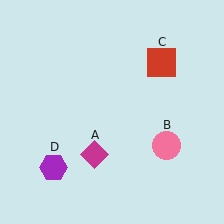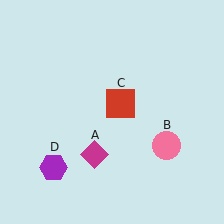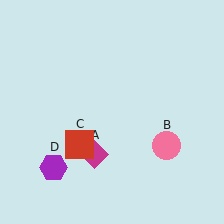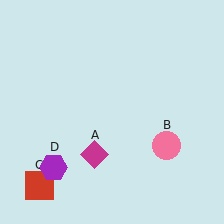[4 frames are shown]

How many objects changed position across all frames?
1 object changed position: red square (object C).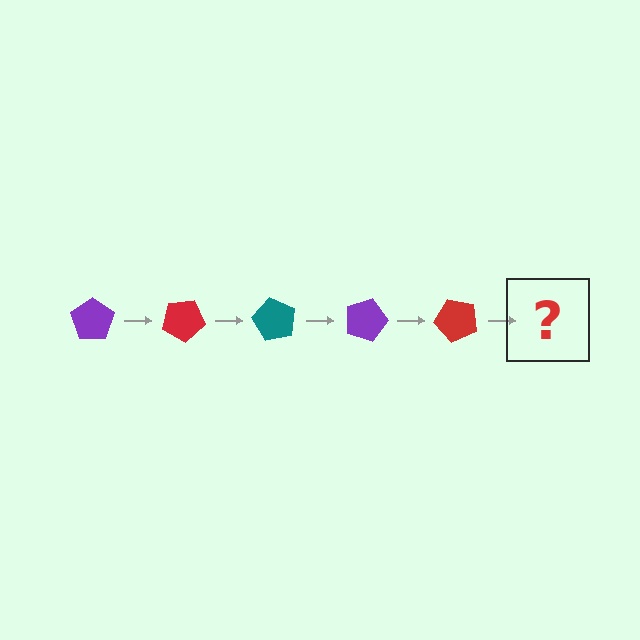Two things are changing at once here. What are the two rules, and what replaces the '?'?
The two rules are that it rotates 30 degrees each step and the color cycles through purple, red, and teal. The '?' should be a teal pentagon, rotated 150 degrees from the start.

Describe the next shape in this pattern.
It should be a teal pentagon, rotated 150 degrees from the start.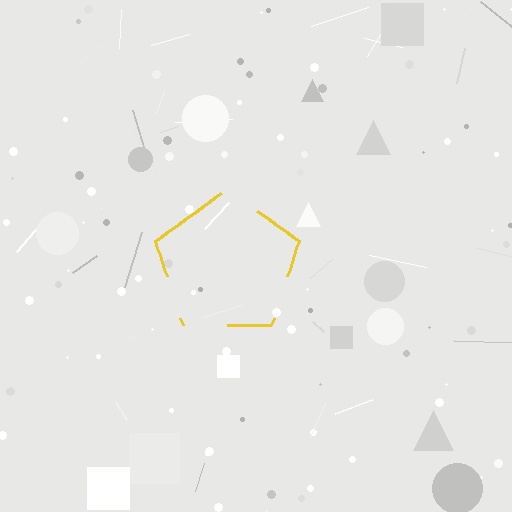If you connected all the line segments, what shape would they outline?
They would outline a pentagon.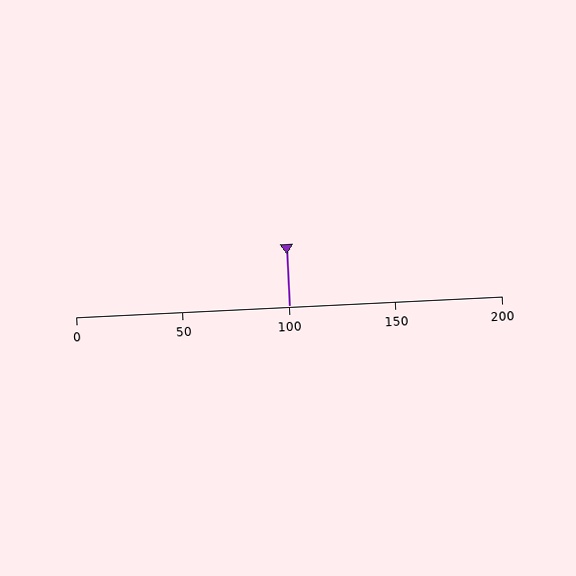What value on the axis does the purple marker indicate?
The marker indicates approximately 100.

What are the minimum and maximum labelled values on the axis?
The axis runs from 0 to 200.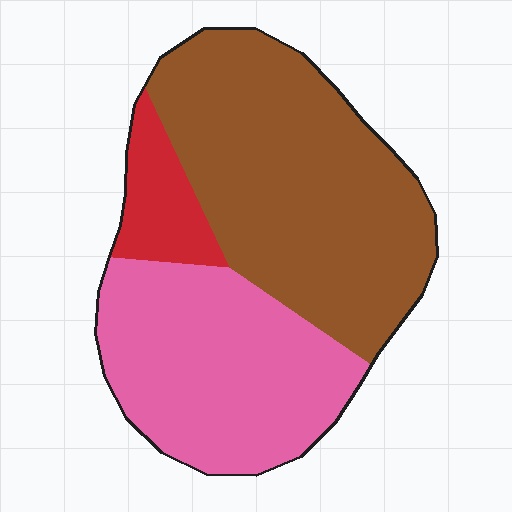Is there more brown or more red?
Brown.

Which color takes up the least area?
Red, at roughly 10%.